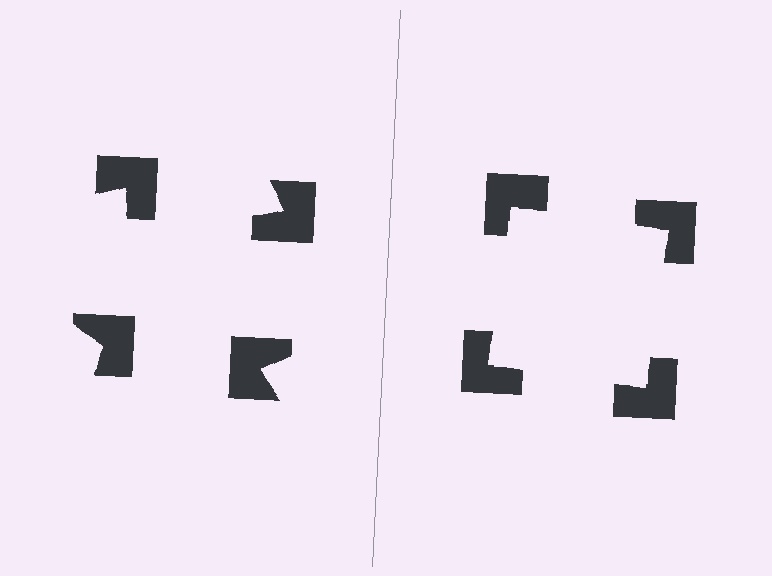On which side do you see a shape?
An illusory square appears on the right side. On the left side the wedge cuts are rotated, so no coherent shape forms.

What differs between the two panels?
The notched squares are positioned identically on both sides; only the wedge orientations differ. On the right they align to a square; on the left they are misaligned.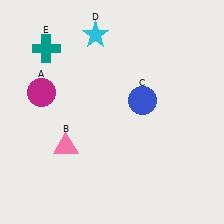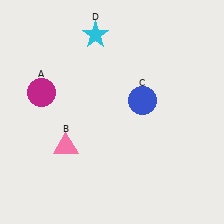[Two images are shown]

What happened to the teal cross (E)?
The teal cross (E) was removed in Image 2. It was in the top-left area of Image 1.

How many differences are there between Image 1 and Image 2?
There is 1 difference between the two images.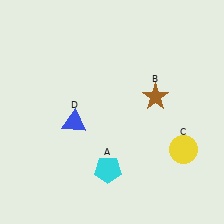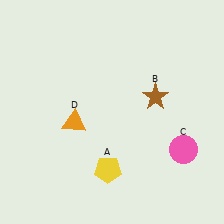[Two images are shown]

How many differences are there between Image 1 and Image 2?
There are 3 differences between the two images.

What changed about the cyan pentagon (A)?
In Image 1, A is cyan. In Image 2, it changed to yellow.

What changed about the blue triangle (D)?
In Image 1, D is blue. In Image 2, it changed to orange.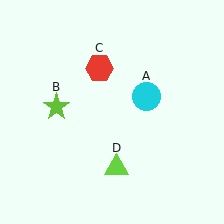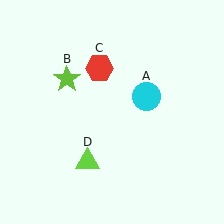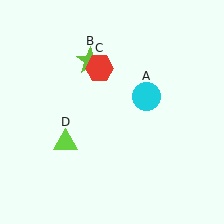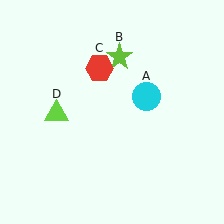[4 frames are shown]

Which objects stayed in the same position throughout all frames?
Cyan circle (object A) and red hexagon (object C) remained stationary.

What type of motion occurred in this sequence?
The lime star (object B), lime triangle (object D) rotated clockwise around the center of the scene.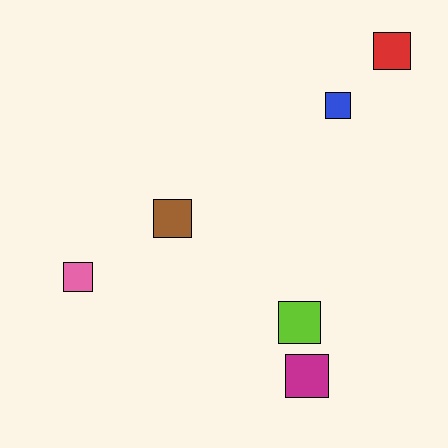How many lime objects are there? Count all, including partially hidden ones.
There is 1 lime object.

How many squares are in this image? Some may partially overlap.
There are 6 squares.